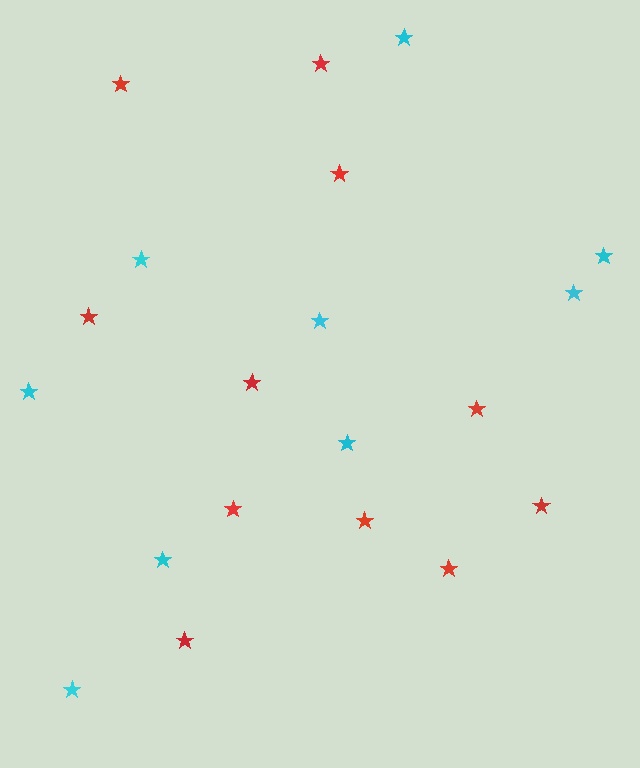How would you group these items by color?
There are 2 groups: one group of cyan stars (9) and one group of red stars (11).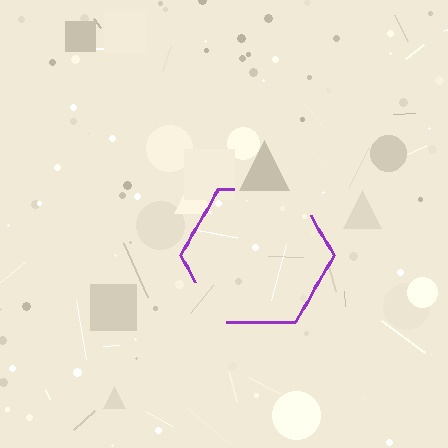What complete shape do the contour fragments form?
The contour fragments form a hexagon.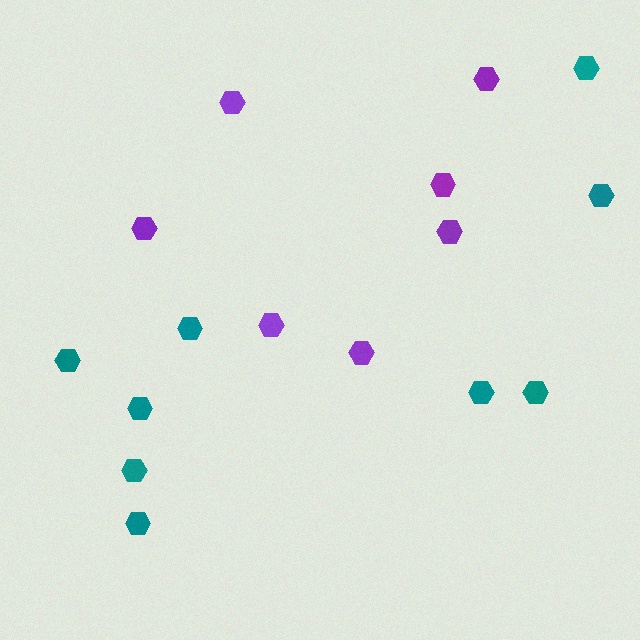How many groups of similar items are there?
There are 2 groups: one group of purple hexagons (7) and one group of teal hexagons (9).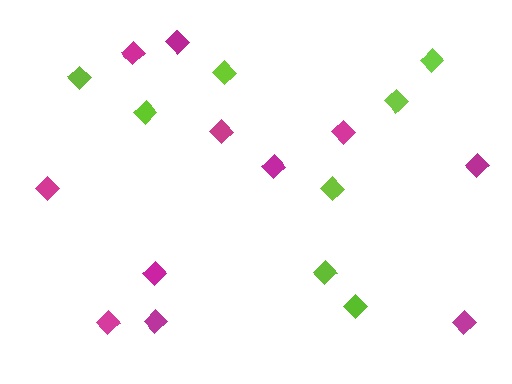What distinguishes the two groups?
There are 2 groups: one group of magenta diamonds (11) and one group of lime diamonds (8).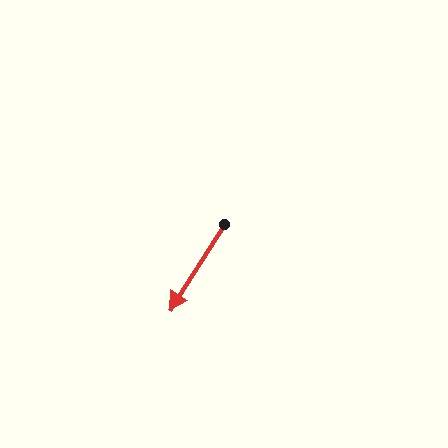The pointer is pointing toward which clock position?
Roughly 7 o'clock.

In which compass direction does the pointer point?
Southwest.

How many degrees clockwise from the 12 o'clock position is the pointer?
Approximately 212 degrees.